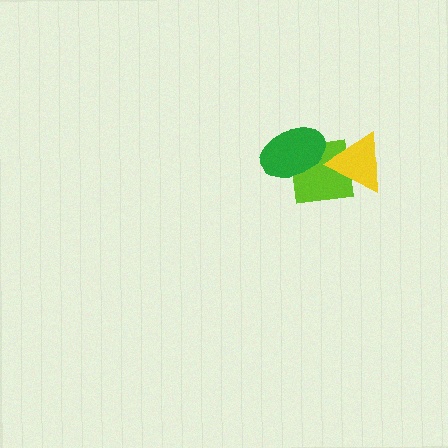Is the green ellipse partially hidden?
No, no other shape covers it.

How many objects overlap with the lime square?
2 objects overlap with the lime square.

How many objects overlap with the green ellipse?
1 object overlaps with the green ellipse.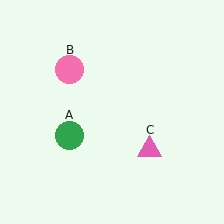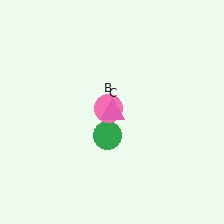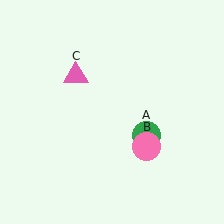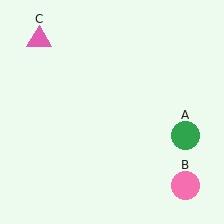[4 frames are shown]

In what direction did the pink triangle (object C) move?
The pink triangle (object C) moved up and to the left.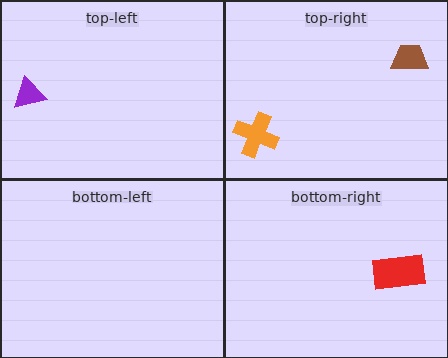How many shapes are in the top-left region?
1.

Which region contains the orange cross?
The top-right region.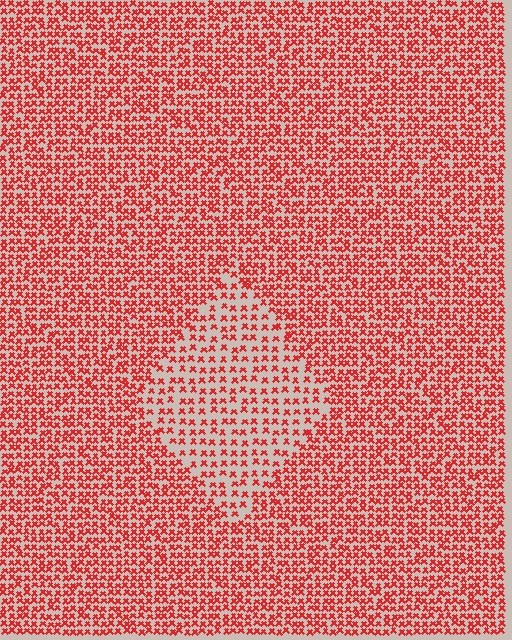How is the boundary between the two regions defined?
The boundary is defined by a change in element density (approximately 1.8x ratio). All elements are the same color, size, and shape.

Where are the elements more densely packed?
The elements are more densely packed outside the diamond boundary.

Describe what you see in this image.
The image contains small red elements arranged at two different densities. A diamond-shaped region is visible where the elements are less densely packed than the surrounding area.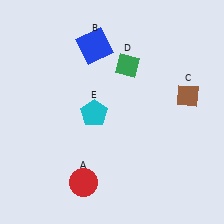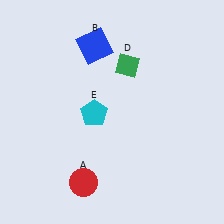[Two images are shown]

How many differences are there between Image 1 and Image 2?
There is 1 difference between the two images.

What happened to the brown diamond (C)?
The brown diamond (C) was removed in Image 2. It was in the top-right area of Image 1.